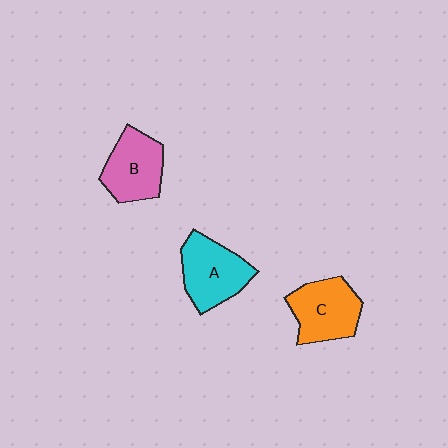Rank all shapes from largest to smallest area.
From largest to smallest: A (cyan), C (orange), B (pink).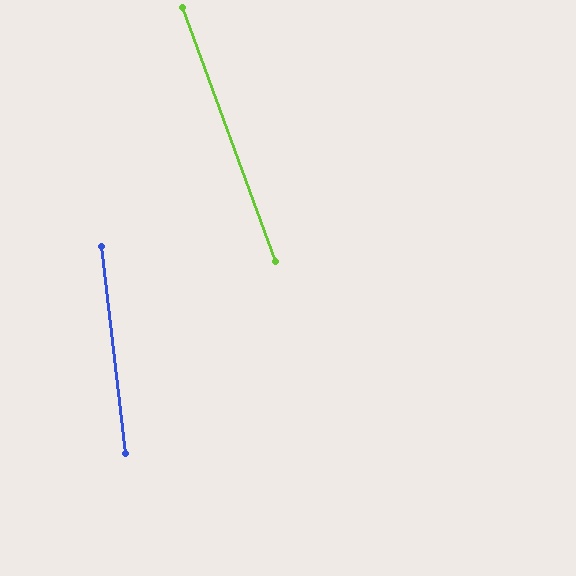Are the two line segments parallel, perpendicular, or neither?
Neither parallel nor perpendicular — they differ by about 13°.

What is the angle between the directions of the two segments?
Approximately 13 degrees.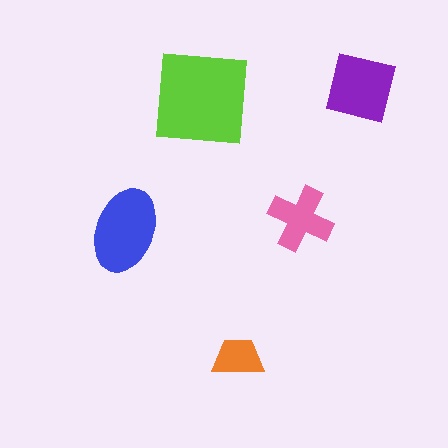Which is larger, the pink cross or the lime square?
The lime square.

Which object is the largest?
The lime square.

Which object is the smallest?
The orange trapezoid.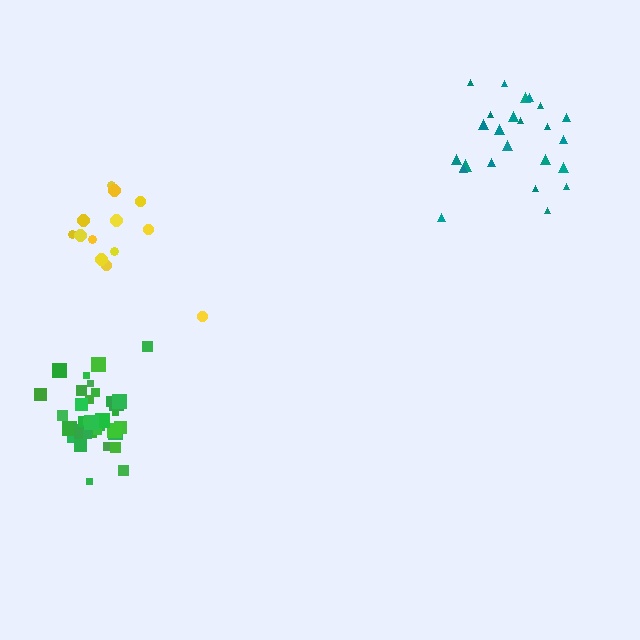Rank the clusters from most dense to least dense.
green, teal, yellow.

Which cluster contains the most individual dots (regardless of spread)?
Green (34).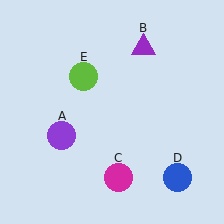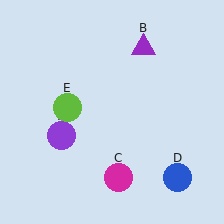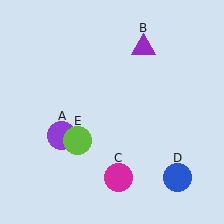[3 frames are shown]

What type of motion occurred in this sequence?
The lime circle (object E) rotated counterclockwise around the center of the scene.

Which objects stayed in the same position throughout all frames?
Purple circle (object A) and purple triangle (object B) and magenta circle (object C) and blue circle (object D) remained stationary.